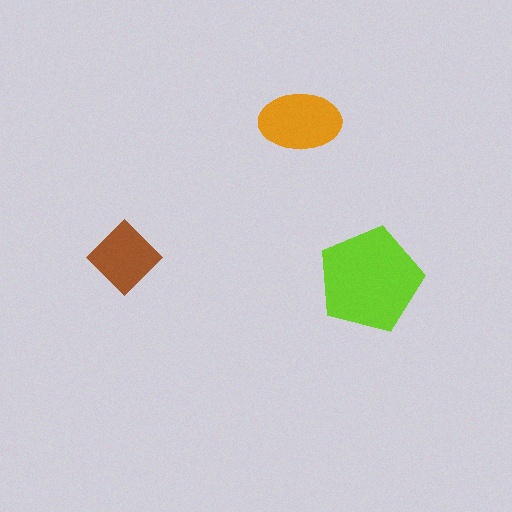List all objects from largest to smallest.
The lime pentagon, the orange ellipse, the brown diamond.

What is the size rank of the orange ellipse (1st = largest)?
2nd.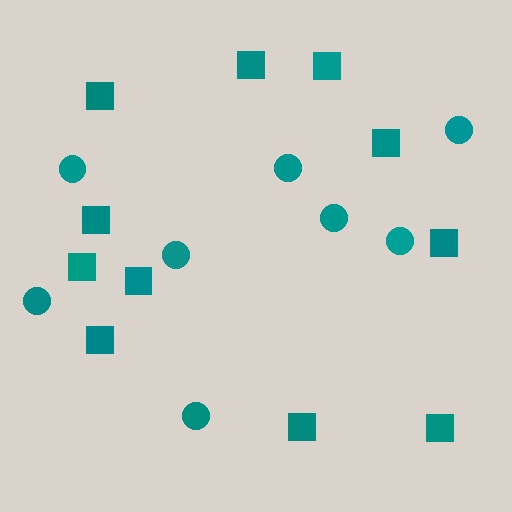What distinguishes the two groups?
There are 2 groups: one group of squares (11) and one group of circles (8).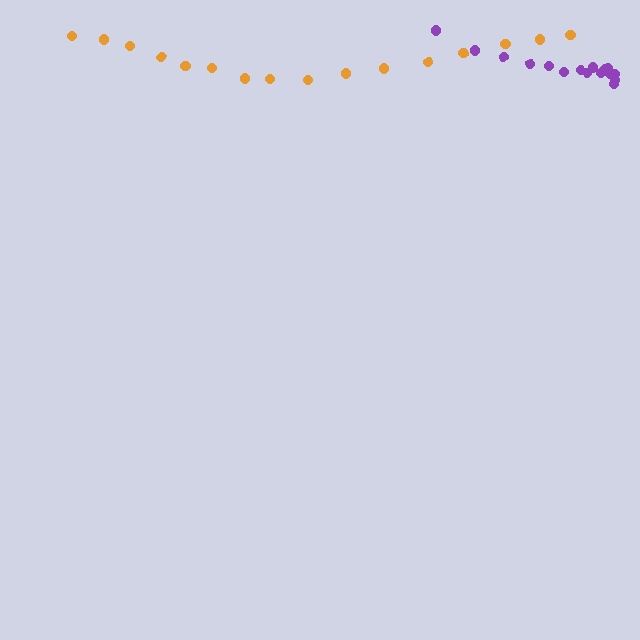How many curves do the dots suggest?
There are 2 distinct paths.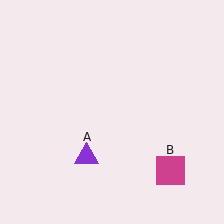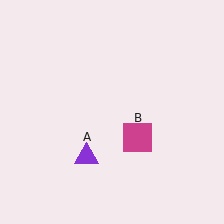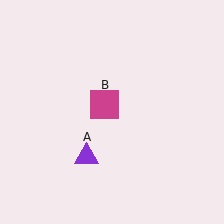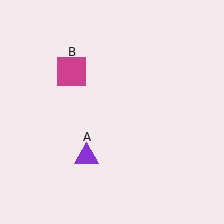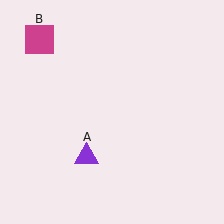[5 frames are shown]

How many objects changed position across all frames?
1 object changed position: magenta square (object B).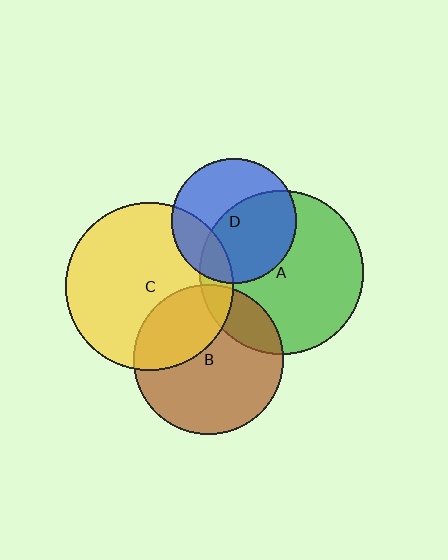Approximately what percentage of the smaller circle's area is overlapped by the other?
Approximately 10%.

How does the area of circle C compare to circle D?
Approximately 1.8 times.